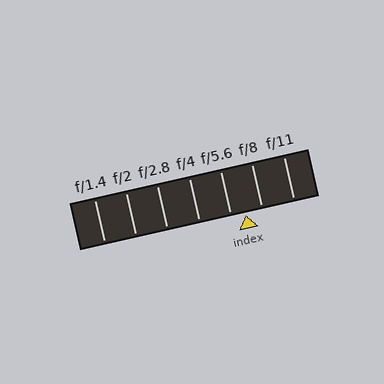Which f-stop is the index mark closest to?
The index mark is closest to f/5.6.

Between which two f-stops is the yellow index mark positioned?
The index mark is between f/5.6 and f/8.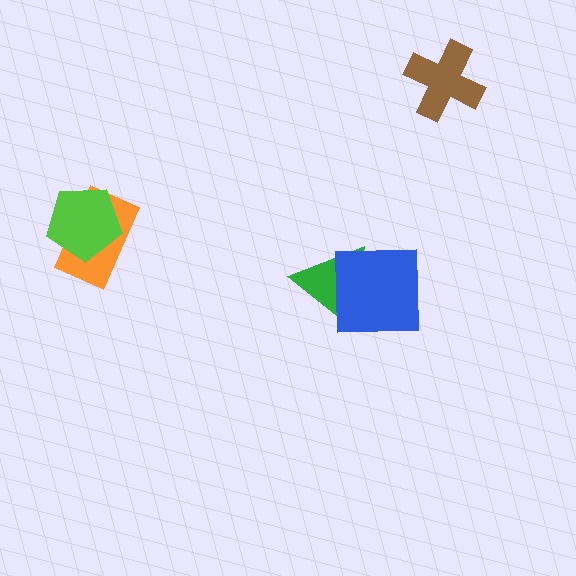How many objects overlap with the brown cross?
0 objects overlap with the brown cross.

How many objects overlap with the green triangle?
1 object overlaps with the green triangle.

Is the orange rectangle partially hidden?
Yes, it is partially covered by another shape.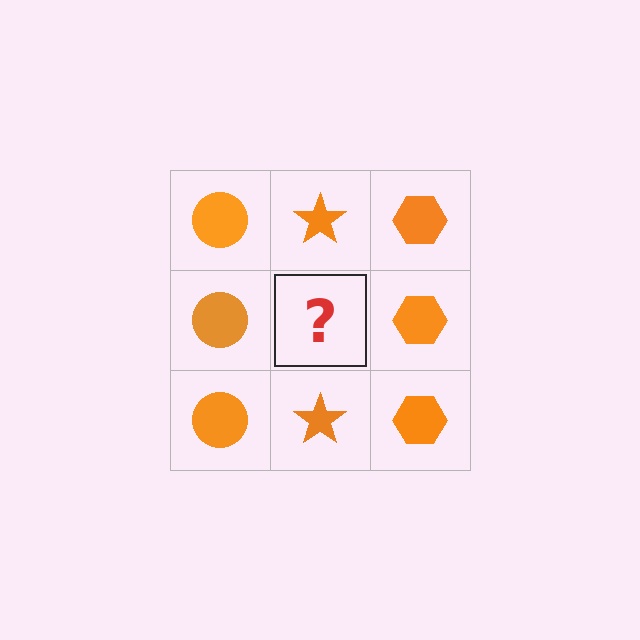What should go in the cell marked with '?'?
The missing cell should contain an orange star.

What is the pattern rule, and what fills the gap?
The rule is that each column has a consistent shape. The gap should be filled with an orange star.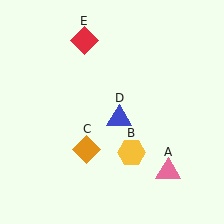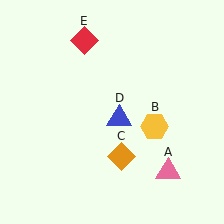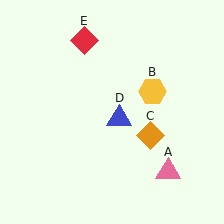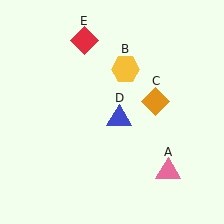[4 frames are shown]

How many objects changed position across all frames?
2 objects changed position: yellow hexagon (object B), orange diamond (object C).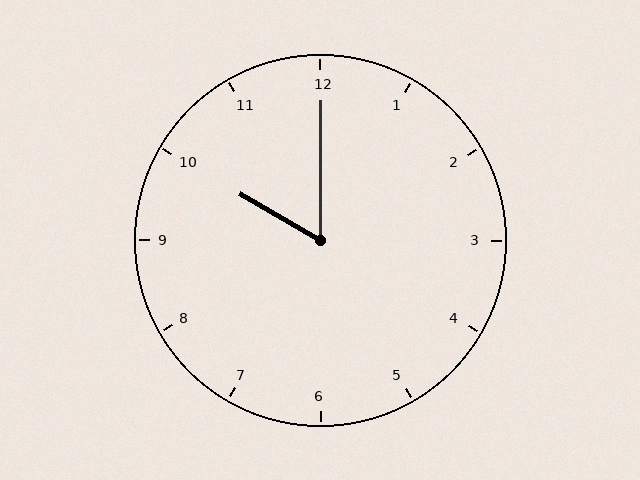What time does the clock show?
10:00.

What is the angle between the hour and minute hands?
Approximately 60 degrees.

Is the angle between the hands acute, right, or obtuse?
It is acute.